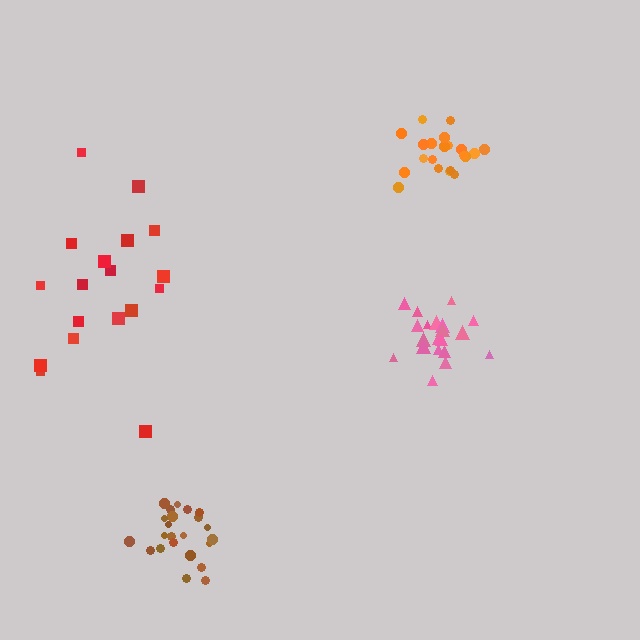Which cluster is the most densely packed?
Brown.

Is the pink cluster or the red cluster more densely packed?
Pink.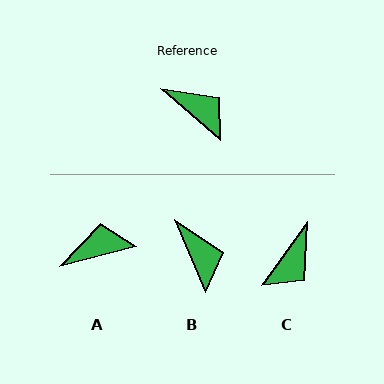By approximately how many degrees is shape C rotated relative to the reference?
Approximately 85 degrees clockwise.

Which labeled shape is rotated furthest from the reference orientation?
C, about 85 degrees away.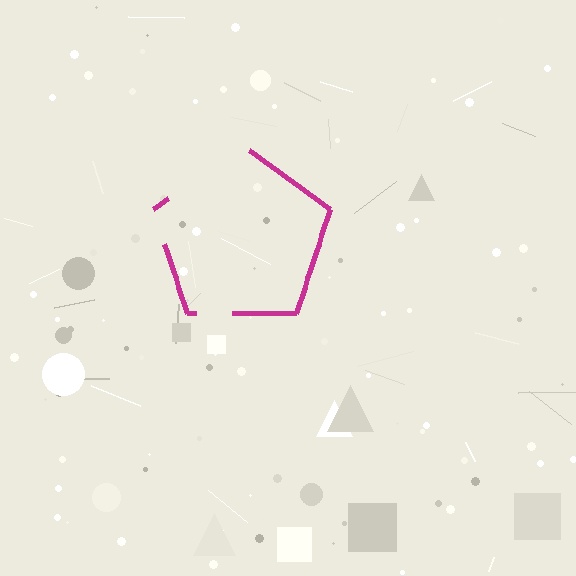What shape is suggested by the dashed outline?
The dashed outline suggests a pentagon.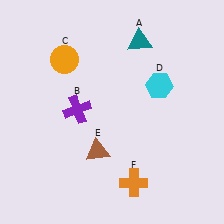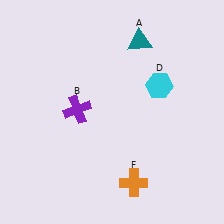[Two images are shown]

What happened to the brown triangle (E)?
The brown triangle (E) was removed in Image 2. It was in the bottom-left area of Image 1.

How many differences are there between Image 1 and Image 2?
There are 2 differences between the two images.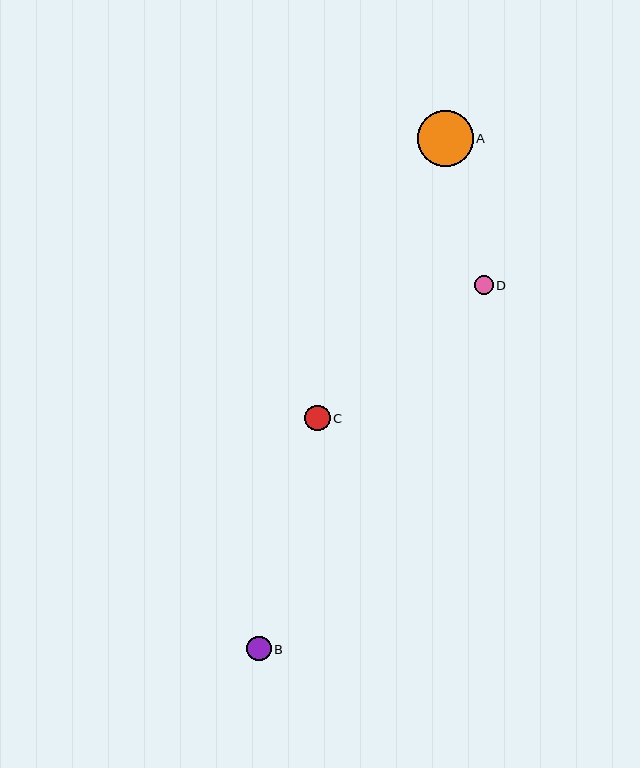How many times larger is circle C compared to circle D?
Circle C is approximately 1.3 times the size of circle D.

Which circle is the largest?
Circle A is the largest with a size of approximately 56 pixels.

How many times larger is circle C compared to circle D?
Circle C is approximately 1.3 times the size of circle D.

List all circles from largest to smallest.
From largest to smallest: A, C, B, D.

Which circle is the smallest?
Circle D is the smallest with a size of approximately 19 pixels.